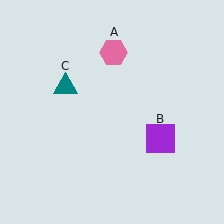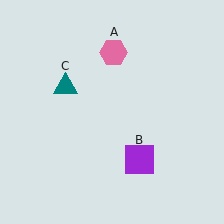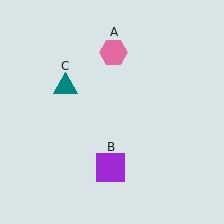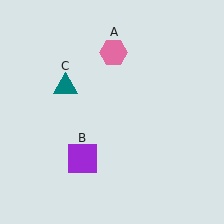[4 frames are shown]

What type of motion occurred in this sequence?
The purple square (object B) rotated clockwise around the center of the scene.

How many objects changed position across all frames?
1 object changed position: purple square (object B).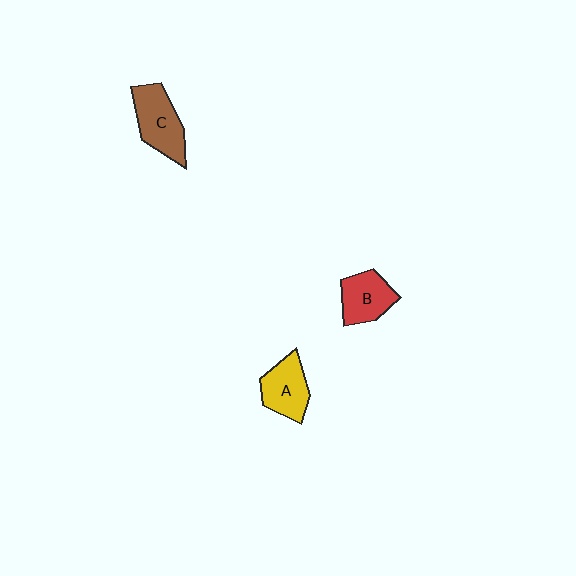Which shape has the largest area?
Shape C (brown).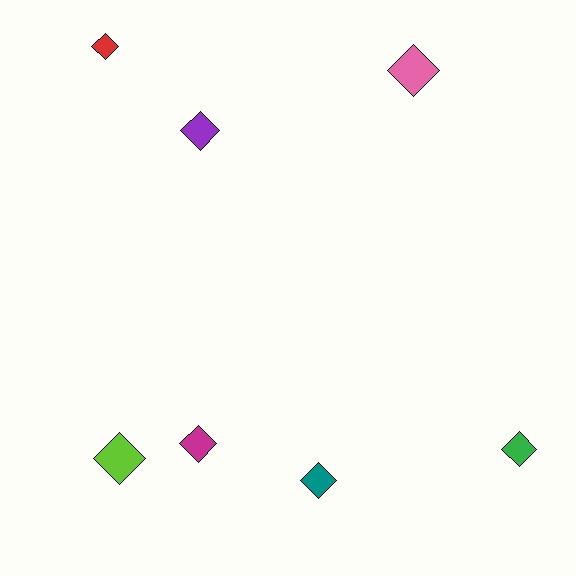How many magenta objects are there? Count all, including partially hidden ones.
There is 1 magenta object.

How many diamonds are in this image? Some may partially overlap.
There are 7 diamonds.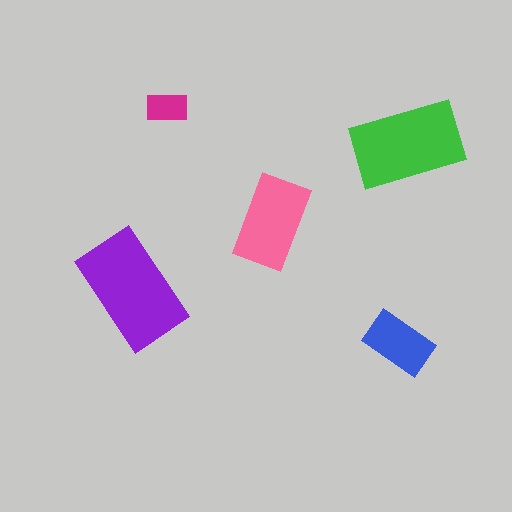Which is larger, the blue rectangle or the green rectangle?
The green one.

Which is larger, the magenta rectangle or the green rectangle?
The green one.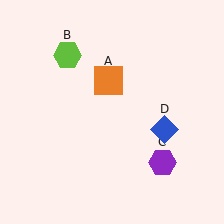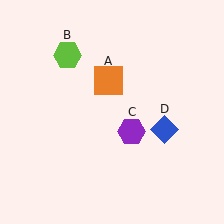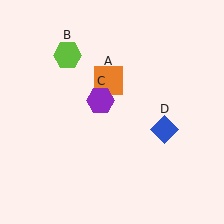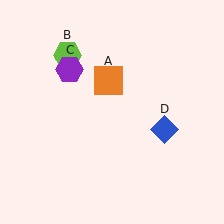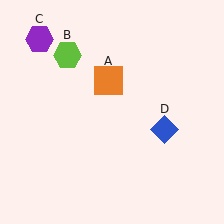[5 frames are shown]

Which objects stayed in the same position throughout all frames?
Orange square (object A) and lime hexagon (object B) and blue diamond (object D) remained stationary.